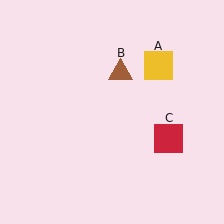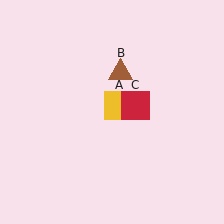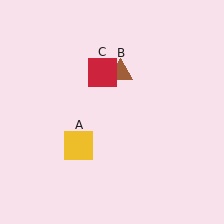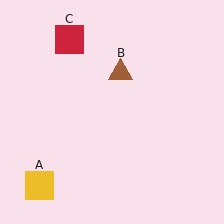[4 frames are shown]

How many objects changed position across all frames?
2 objects changed position: yellow square (object A), red square (object C).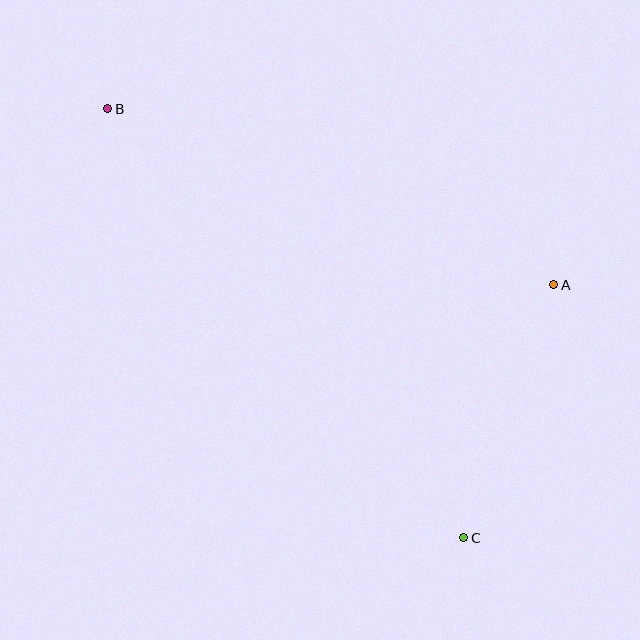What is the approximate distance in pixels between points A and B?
The distance between A and B is approximately 479 pixels.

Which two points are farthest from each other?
Points B and C are farthest from each other.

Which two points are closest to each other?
Points A and C are closest to each other.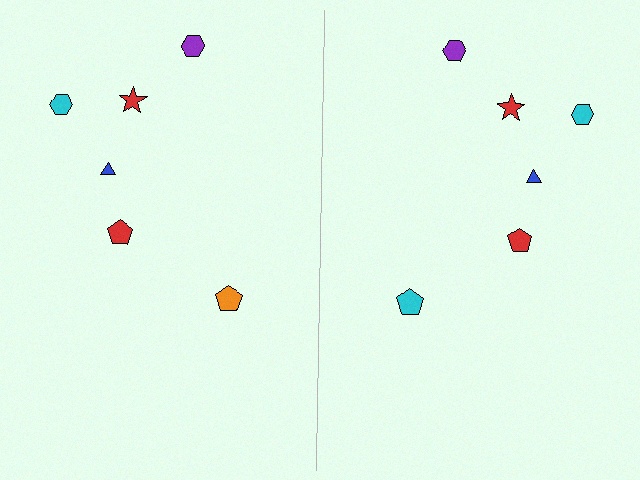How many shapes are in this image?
There are 12 shapes in this image.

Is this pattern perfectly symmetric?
No, the pattern is not perfectly symmetric. The cyan pentagon on the right side breaks the symmetry — its mirror counterpart is orange.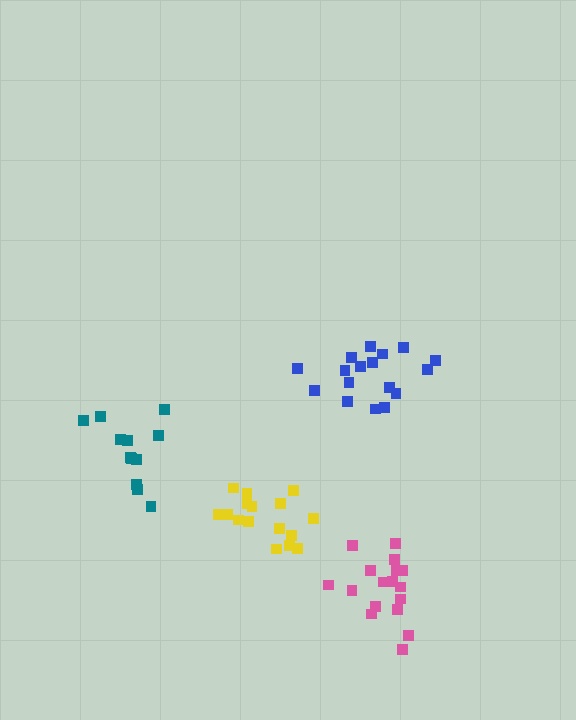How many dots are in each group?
Group 1: 17 dots, Group 2: 12 dots, Group 3: 17 dots, Group 4: 16 dots (62 total).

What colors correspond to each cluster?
The clusters are colored: blue, teal, pink, yellow.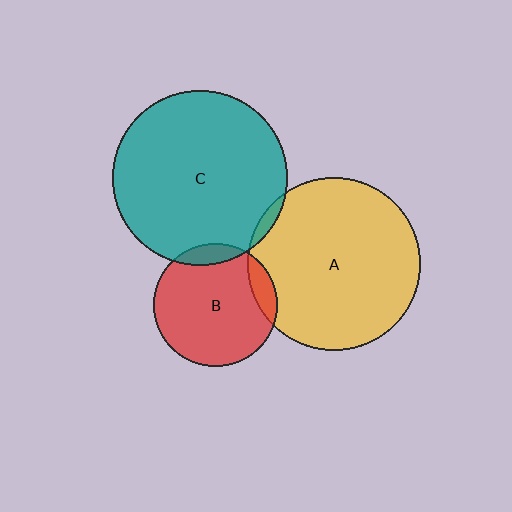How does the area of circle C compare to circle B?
Approximately 2.0 times.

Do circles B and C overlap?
Yes.